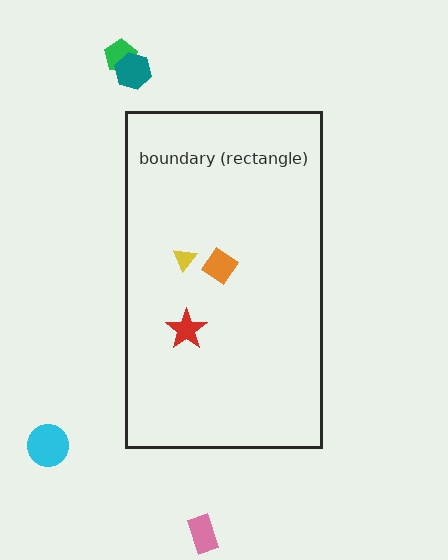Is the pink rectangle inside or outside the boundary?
Outside.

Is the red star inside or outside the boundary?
Inside.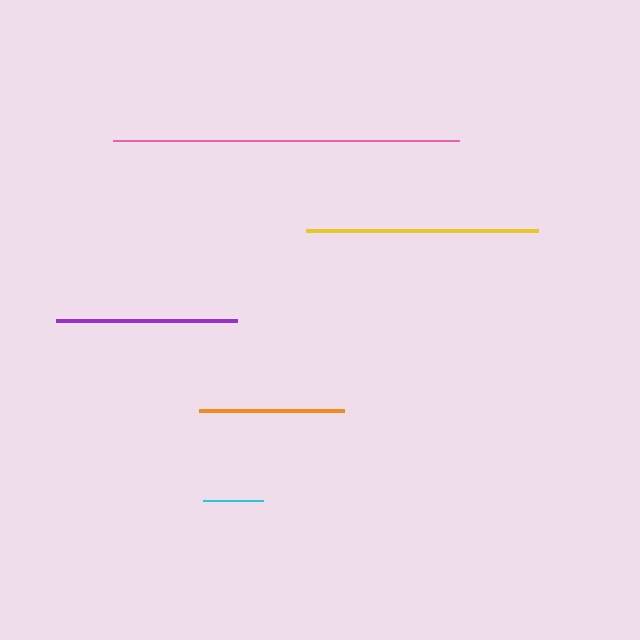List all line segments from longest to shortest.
From longest to shortest: pink, yellow, purple, orange, cyan.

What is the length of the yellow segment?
The yellow segment is approximately 232 pixels long.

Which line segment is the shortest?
The cyan line is the shortest at approximately 61 pixels.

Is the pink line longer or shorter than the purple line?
The pink line is longer than the purple line.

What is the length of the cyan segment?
The cyan segment is approximately 61 pixels long.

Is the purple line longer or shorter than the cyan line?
The purple line is longer than the cyan line.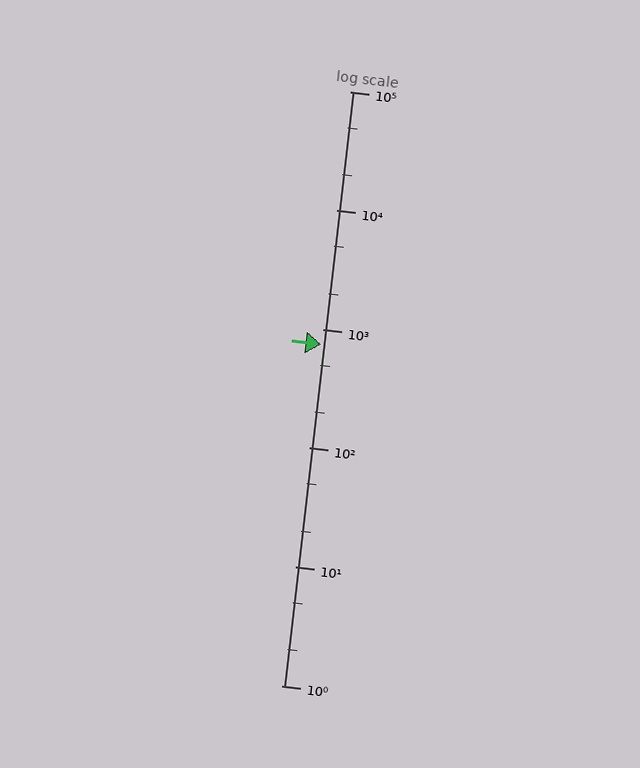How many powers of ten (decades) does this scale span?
The scale spans 5 decades, from 1 to 100000.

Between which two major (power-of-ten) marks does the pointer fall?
The pointer is between 100 and 1000.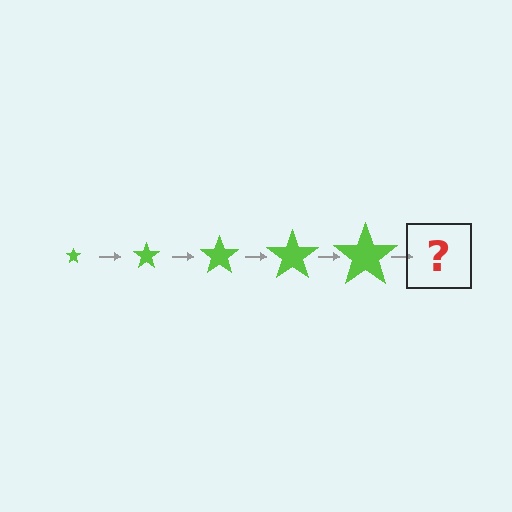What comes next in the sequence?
The next element should be a lime star, larger than the previous one.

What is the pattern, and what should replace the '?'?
The pattern is that the star gets progressively larger each step. The '?' should be a lime star, larger than the previous one.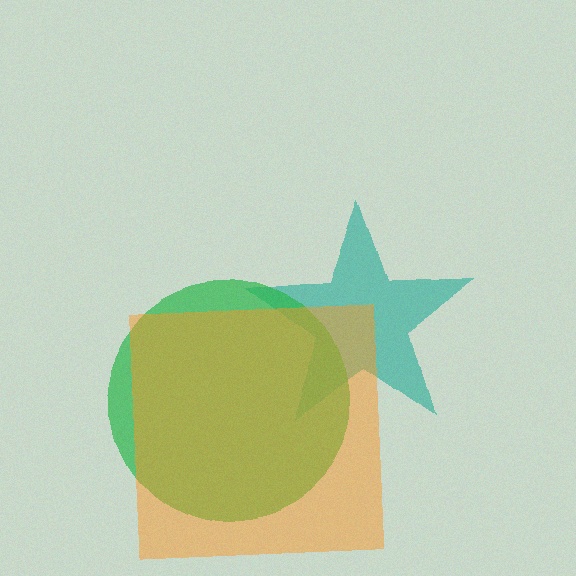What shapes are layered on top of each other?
The layered shapes are: a teal star, a green circle, an orange square.